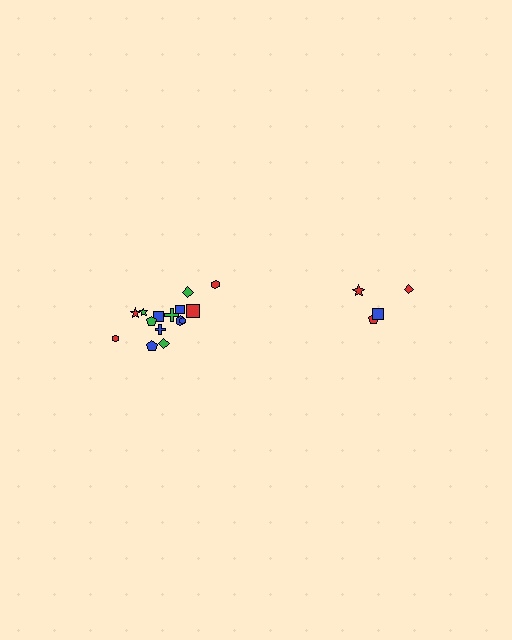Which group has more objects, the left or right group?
The left group.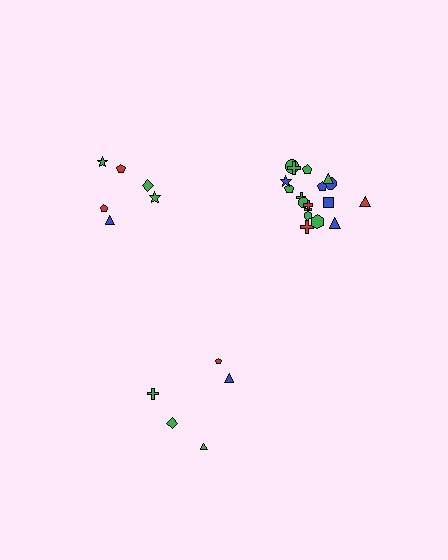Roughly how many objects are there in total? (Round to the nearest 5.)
Roughly 30 objects in total.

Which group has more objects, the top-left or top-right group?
The top-right group.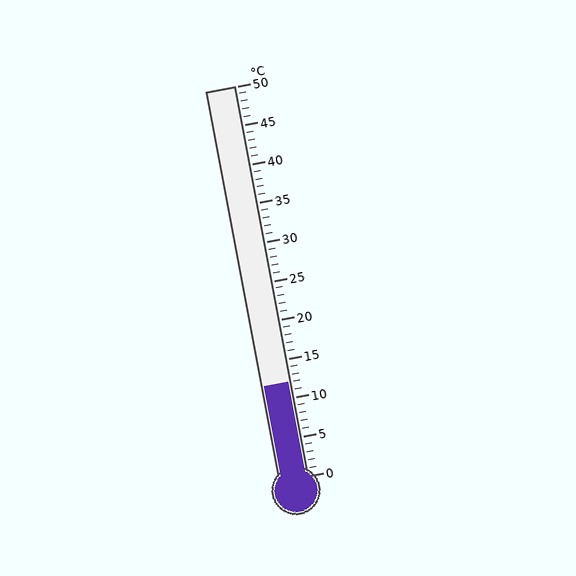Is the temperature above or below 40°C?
The temperature is below 40°C.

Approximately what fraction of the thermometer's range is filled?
The thermometer is filled to approximately 25% of its range.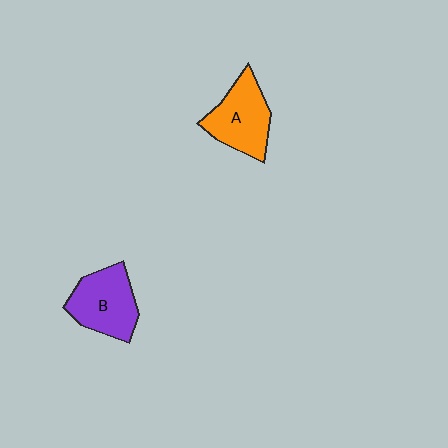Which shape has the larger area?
Shape B (purple).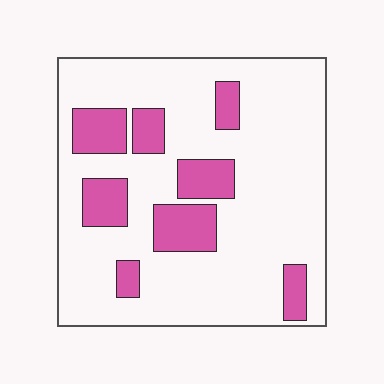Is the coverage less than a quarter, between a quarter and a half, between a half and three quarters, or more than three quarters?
Less than a quarter.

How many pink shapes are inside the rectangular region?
8.